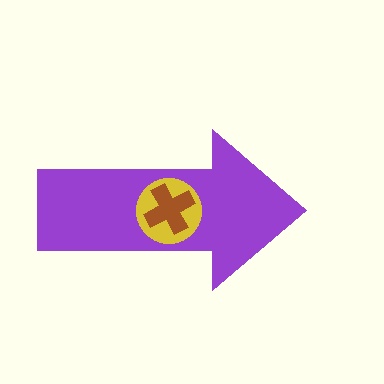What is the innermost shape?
The brown cross.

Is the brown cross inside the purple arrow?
Yes.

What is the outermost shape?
The purple arrow.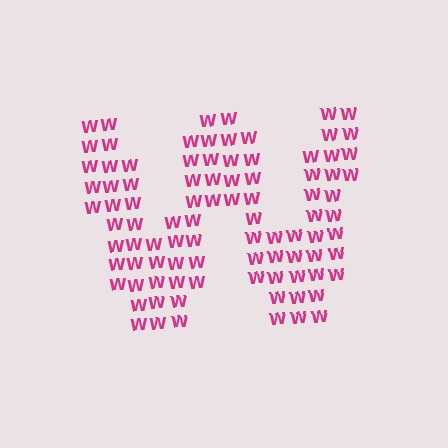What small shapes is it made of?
It is made of small letter W's.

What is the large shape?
The large shape is the letter W.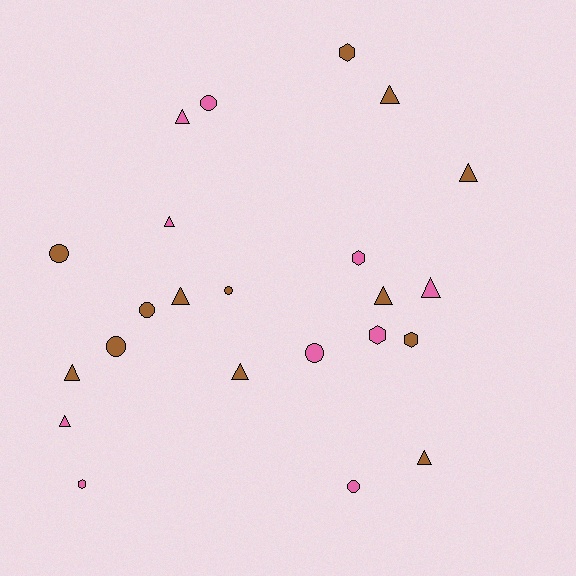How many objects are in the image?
There are 23 objects.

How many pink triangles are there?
There are 4 pink triangles.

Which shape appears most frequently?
Triangle, with 11 objects.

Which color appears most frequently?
Brown, with 13 objects.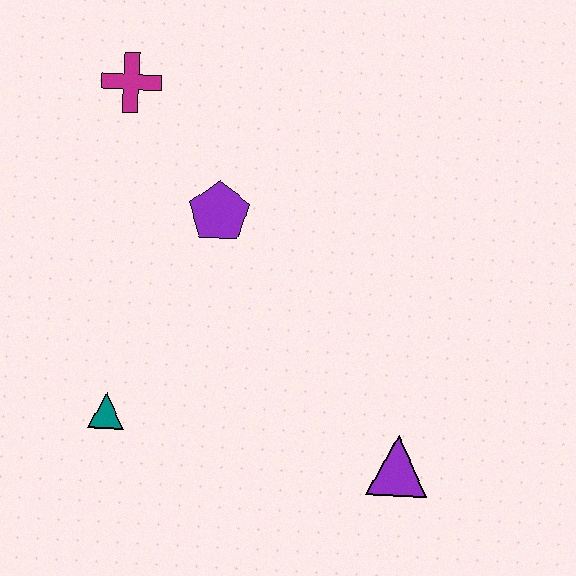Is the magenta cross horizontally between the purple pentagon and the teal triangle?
Yes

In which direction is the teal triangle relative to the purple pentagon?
The teal triangle is below the purple pentagon.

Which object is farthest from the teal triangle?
The magenta cross is farthest from the teal triangle.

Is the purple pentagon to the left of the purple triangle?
Yes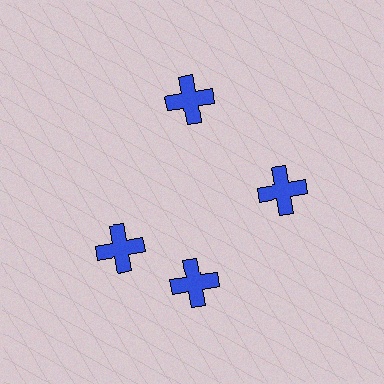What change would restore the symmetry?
The symmetry would be restored by rotating it back into even spacing with its neighbors so that all 4 crosses sit at equal angles and equal distance from the center.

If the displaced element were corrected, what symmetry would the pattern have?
It would have 4-fold rotational symmetry — the pattern would map onto itself every 90 degrees.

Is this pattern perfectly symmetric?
No. The 4 blue crosses are arranged in a ring, but one element near the 9 o'clock position is rotated out of alignment along the ring, breaking the 4-fold rotational symmetry.